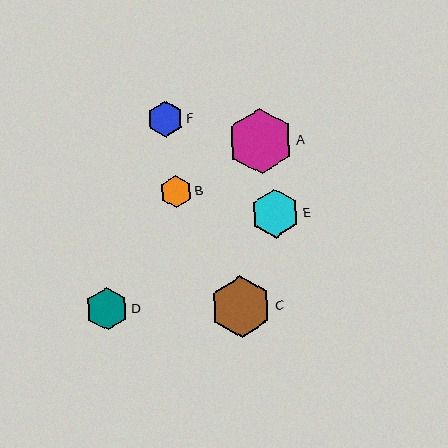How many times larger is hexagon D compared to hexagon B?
Hexagon D is approximately 1.3 times the size of hexagon B.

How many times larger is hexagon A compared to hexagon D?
Hexagon A is approximately 1.5 times the size of hexagon D.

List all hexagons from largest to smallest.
From largest to smallest: A, C, E, D, F, B.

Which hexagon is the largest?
Hexagon A is the largest with a size of approximately 65 pixels.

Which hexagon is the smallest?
Hexagon B is the smallest with a size of approximately 32 pixels.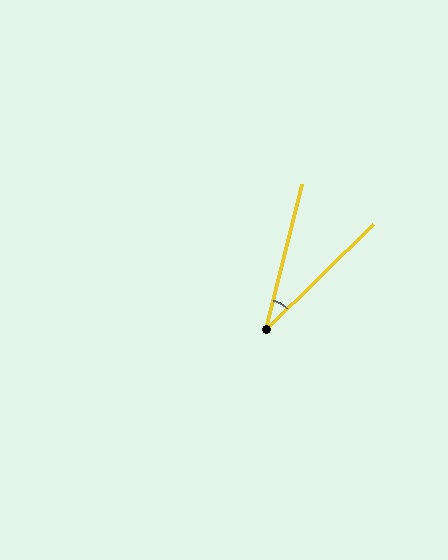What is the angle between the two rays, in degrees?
Approximately 31 degrees.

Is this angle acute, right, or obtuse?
It is acute.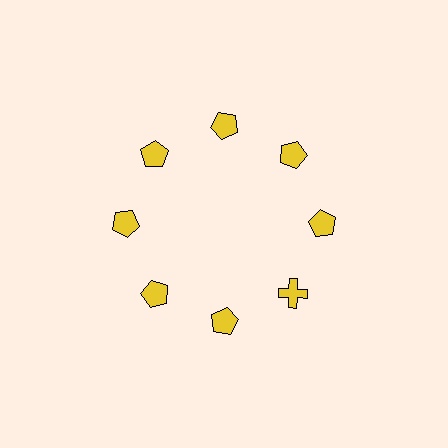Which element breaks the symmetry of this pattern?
The yellow cross at roughly the 4 o'clock position breaks the symmetry. All other shapes are yellow pentagons.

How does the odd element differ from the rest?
It has a different shape: cross instead of pentagon.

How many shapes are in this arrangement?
There are 8 shapes arranged in a ring pattern.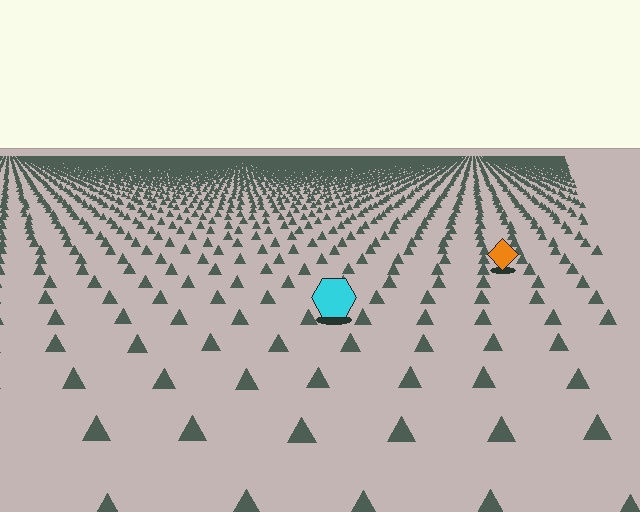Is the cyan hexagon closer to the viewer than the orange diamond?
Yes. The cyan hexagon is closer — you can tell from the texture gradient: the ground texture is coarser near it.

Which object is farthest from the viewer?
The orange diamond is farthest from the viewer. It appears smaller and the ground texture around it is denser.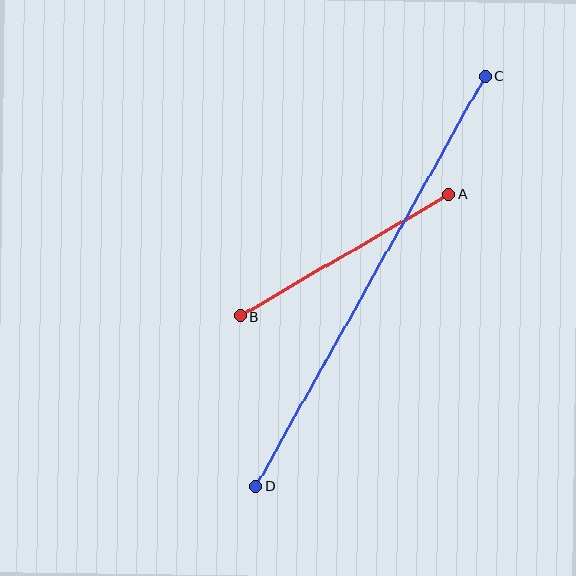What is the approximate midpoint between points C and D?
The midpoint is at approximately (371, 281) pixels.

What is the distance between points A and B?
The distance is approximately 242 pixels.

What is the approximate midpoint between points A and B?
The midpoint is at approximately (344, 255) pixels.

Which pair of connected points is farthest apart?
Points C and D are farthest apart.